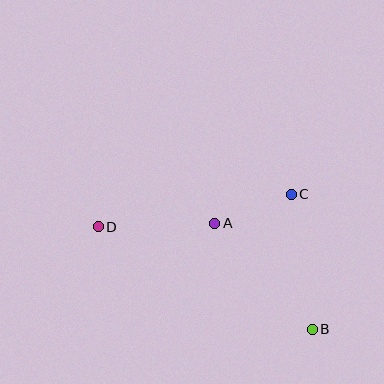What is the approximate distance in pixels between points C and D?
The distance between C and D is approximately 196 pixels.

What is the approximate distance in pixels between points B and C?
The distance between B and C is approximately 136 pixels.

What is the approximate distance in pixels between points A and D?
The distance between A and D is approximately 116 pixels.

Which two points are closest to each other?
Points A and C are closest to each other.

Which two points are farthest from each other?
Points B and D are farthest from each other.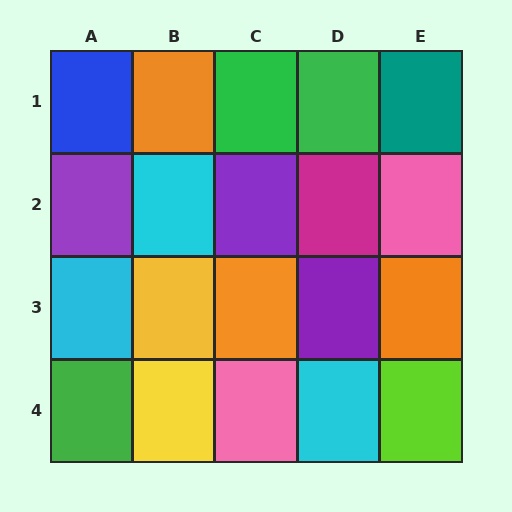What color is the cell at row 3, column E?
Orange.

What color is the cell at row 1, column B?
Orange.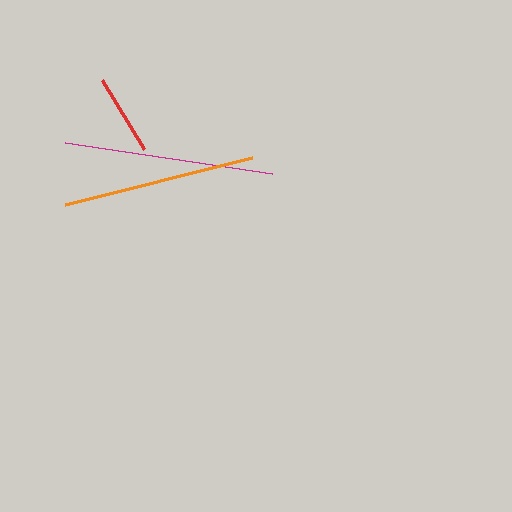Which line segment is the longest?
The magenta line is the longest at approximately 210 pixels.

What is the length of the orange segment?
The orange segment is approximately 193 pixels long.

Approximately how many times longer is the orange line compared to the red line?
The orange line is approximately 2.4 times the length of the red line.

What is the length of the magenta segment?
The magenta segment is approximately 210 pixels long.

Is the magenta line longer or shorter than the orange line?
The magenta line is longer than the orange line.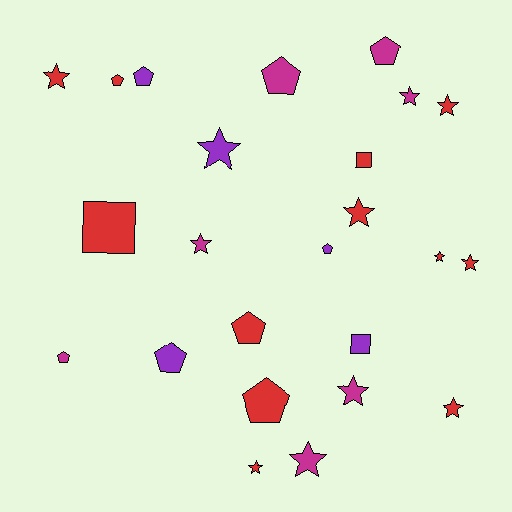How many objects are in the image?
There are 24 objects.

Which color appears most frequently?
Red, with 12 objects.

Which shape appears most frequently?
Star, with 12 objects.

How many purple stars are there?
There is 1 purple star.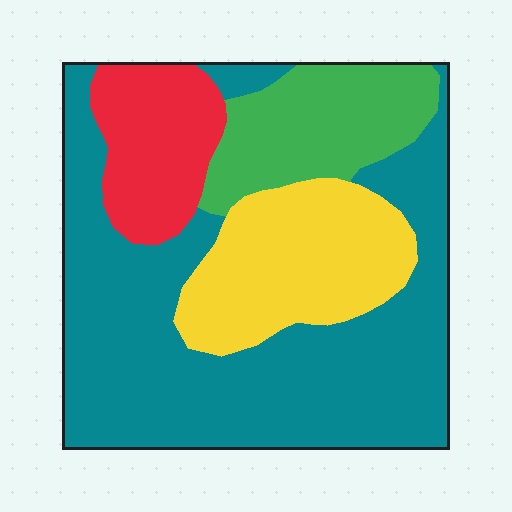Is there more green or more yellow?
Yellow.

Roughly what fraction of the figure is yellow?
Yellow takes up less than a quarter of the figure.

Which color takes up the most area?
Teal, at roughly 55%.